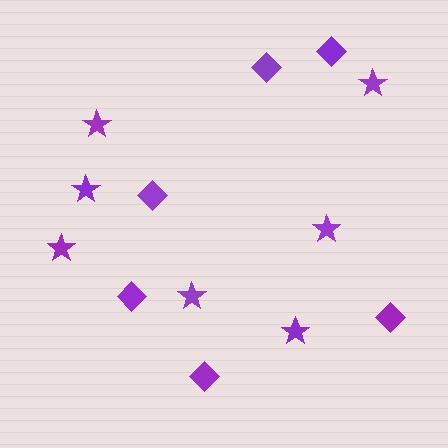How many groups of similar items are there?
There are 2 groups: one group of diamonds (6) and one group of stars (7).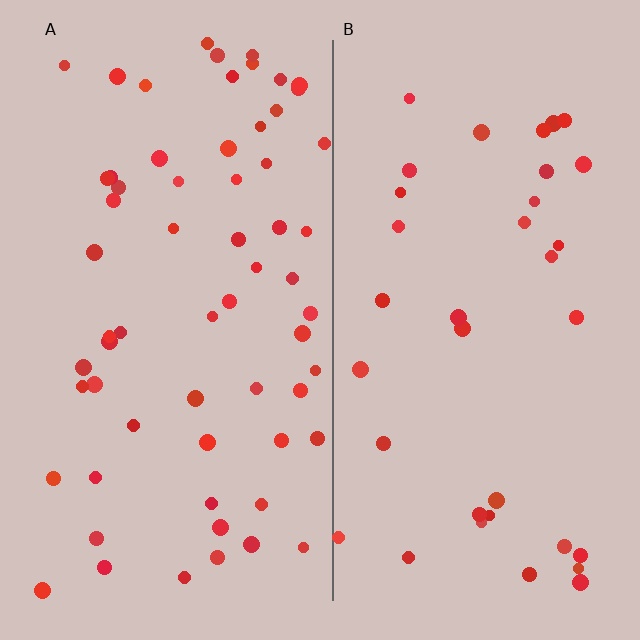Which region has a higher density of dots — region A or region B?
A (the left).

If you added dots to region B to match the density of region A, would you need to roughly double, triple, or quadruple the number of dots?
Approximately double.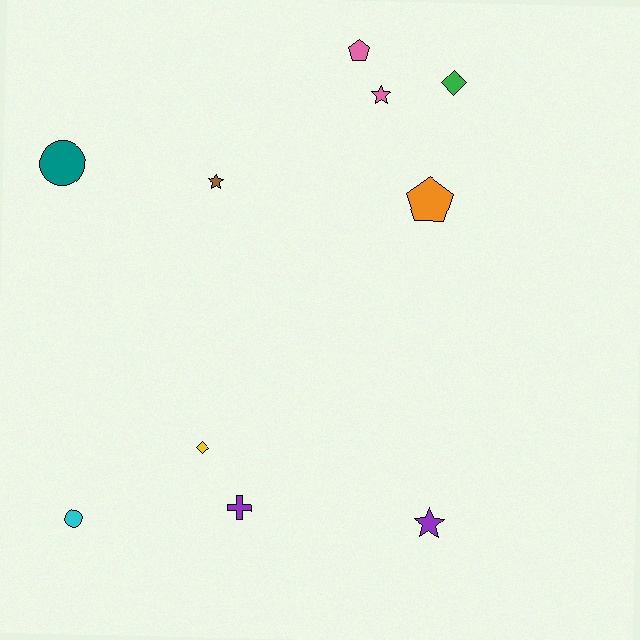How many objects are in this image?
There are 10 objects.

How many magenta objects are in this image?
There are no magenta objects.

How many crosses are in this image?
There is 1 cross.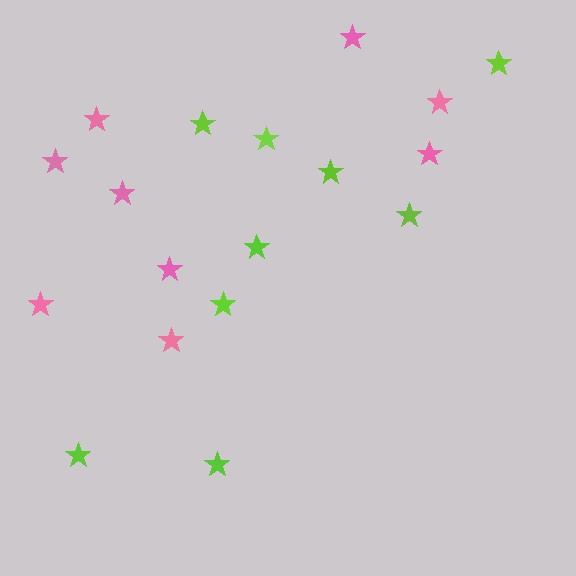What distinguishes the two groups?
There are 2 groups: one group of pink stars (9) and one group of lime stars (9).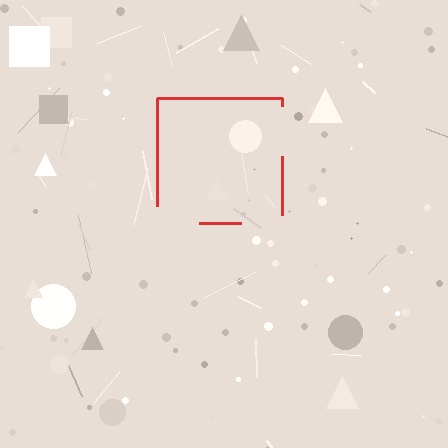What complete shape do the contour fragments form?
The contour fragments form a square.